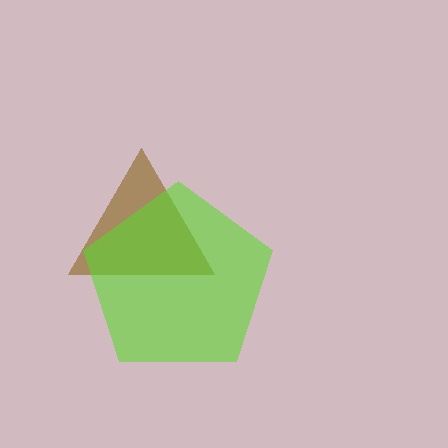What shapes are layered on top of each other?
The layered shapes are: a brown triangle, a lime pentagon.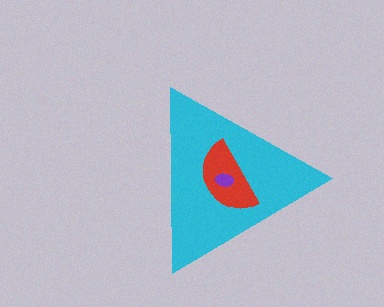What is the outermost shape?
The cyan triangle.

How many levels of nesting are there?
3.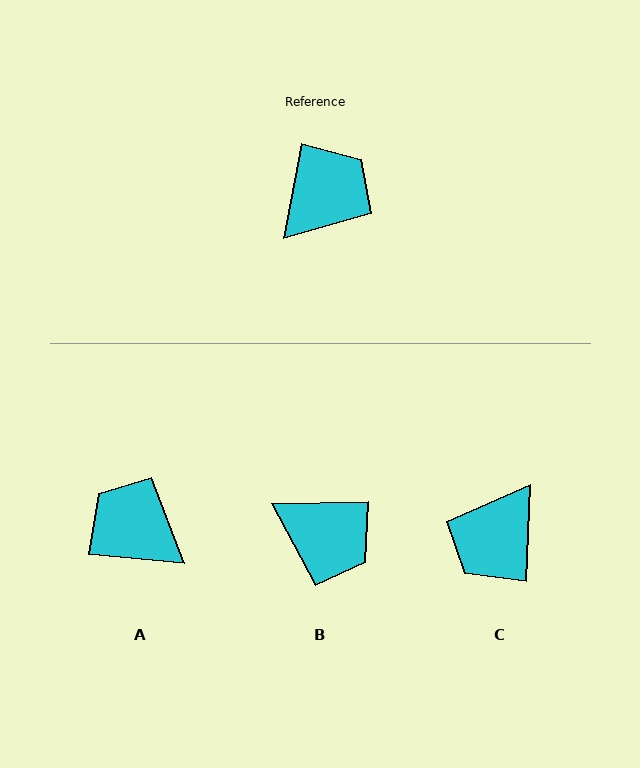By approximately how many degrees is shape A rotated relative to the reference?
Approximately 95 degrees counter-clockwise.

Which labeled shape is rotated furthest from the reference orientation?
C, about 172 degrees away.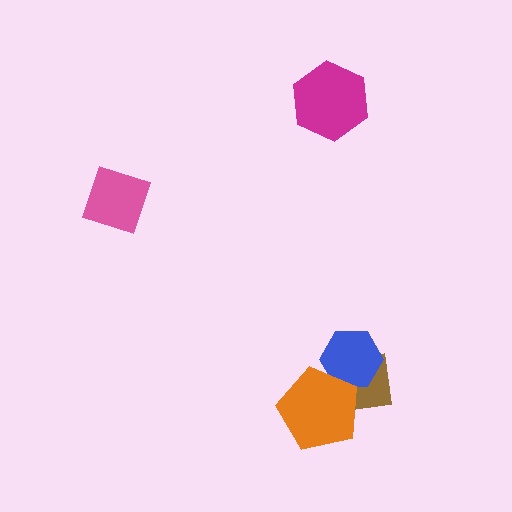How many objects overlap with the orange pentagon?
2 objects overlap with the orange pentagon.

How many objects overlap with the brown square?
2 objects overlap with the brown square.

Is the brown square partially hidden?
Yes, it is partially covered by another shape.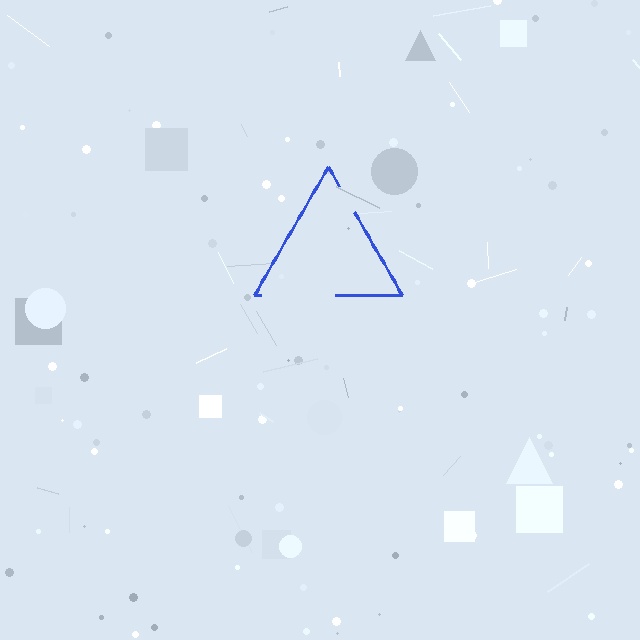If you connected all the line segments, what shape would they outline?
They would outline a triangle.